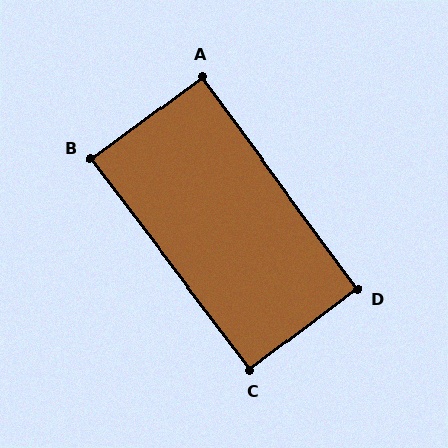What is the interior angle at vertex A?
Approximately 90 degrees (approximately right).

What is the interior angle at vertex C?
Approximately 90 degrees (approximately right).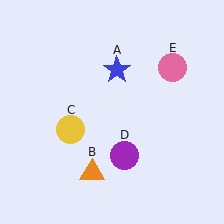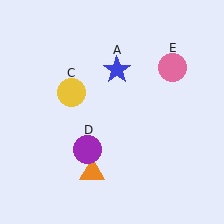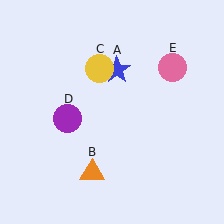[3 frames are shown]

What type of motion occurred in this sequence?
The yellow circle (object C), purple circle (object D) rotated clockwise around the center of the scene.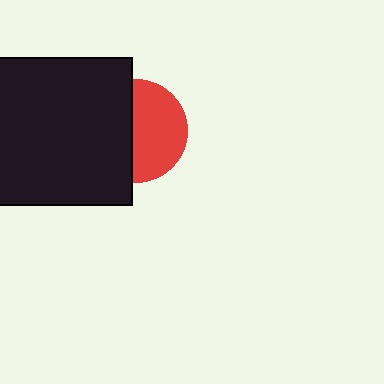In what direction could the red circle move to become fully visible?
The red circle could move right. That would shift it out from behind the black square entirely.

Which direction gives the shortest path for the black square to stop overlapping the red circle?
Moving left gives the shortest separation.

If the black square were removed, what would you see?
You would see the complete red circle.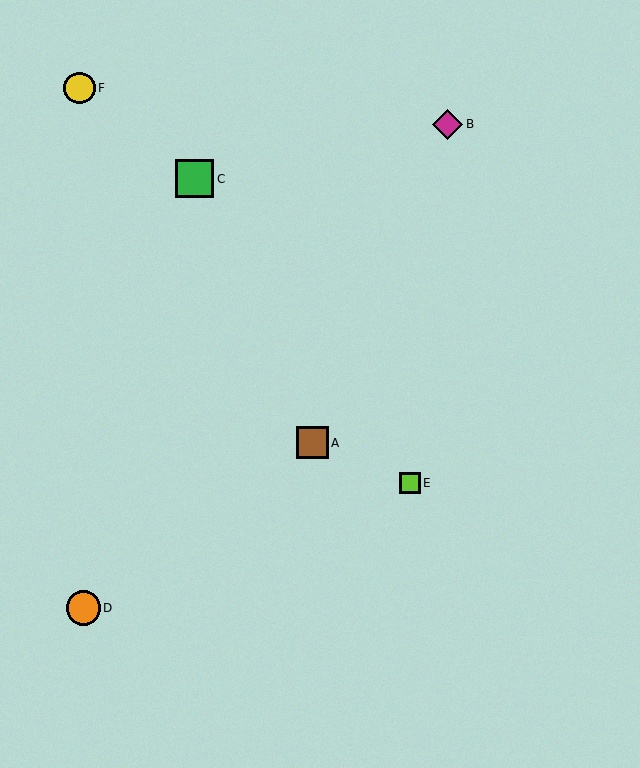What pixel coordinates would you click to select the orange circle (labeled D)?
Click at (83, 608) to select the orange circle D.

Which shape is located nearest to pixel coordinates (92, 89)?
The yellow circle (labeled F) at (79, 88) is nearest to that location.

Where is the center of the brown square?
The center of the brown square is at (313, 443).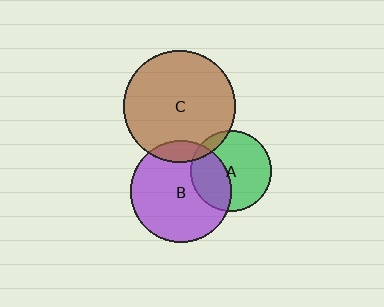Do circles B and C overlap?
Yes.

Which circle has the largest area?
Circle C (brown).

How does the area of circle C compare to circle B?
Approximately 1.2 times.